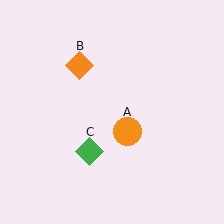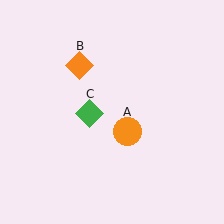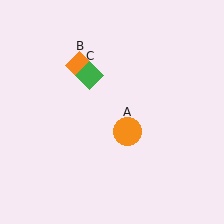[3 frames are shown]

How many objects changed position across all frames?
1 object changed position: green diamond (object C).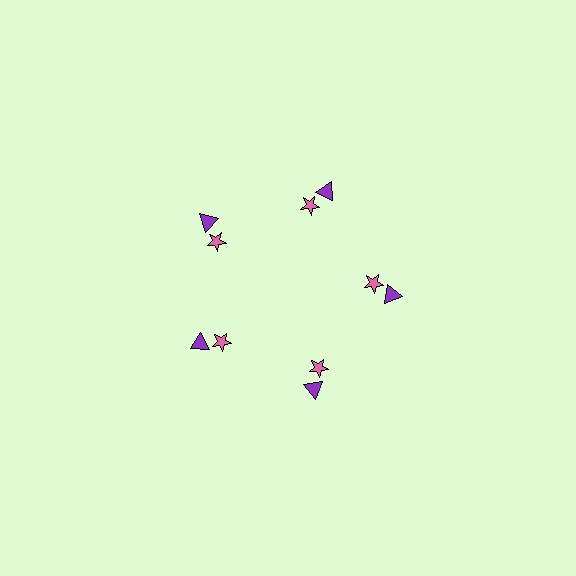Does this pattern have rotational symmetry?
Yes, this pattern has 5-fold rotational symmetry. It looks the same after rotating 72 degrees around the center.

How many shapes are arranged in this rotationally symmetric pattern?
There are 10 shapes, arranged in 5 groups of 2.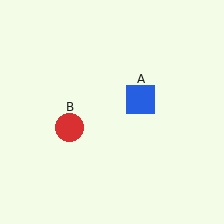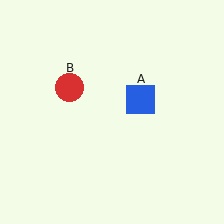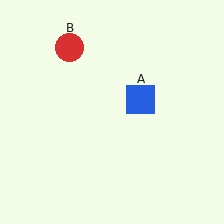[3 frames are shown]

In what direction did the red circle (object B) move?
The red circle (object B) moved up.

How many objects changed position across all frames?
1 object changed position: red circle (object B).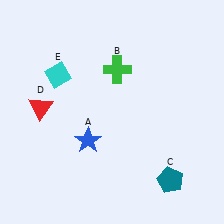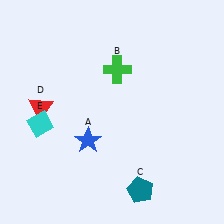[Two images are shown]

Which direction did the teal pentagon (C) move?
The teal pentagon (C) moved left.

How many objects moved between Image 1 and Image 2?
2 objects moved between the two images.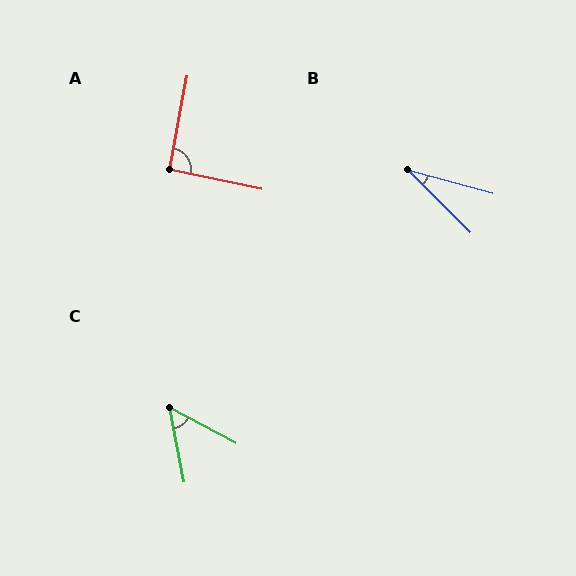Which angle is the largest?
A, at approximately 91 degrees.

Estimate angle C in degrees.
Approximately 51 degrees.